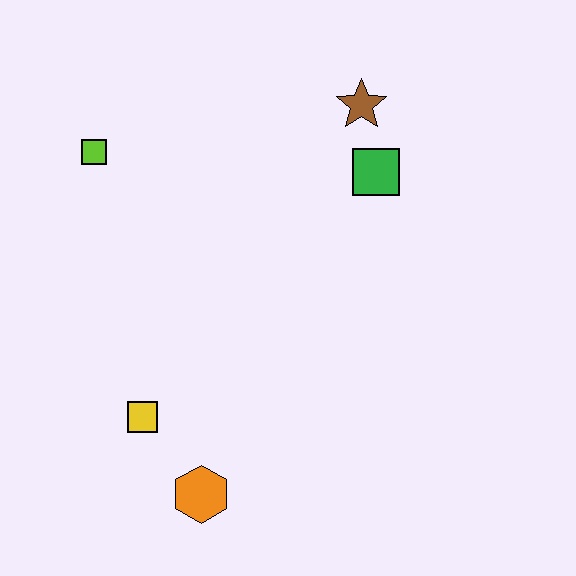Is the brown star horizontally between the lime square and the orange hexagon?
No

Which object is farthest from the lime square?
The orange hexagon is farthest from the lime square.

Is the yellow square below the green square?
Yes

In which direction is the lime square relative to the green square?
The lime square is to the left of the green square.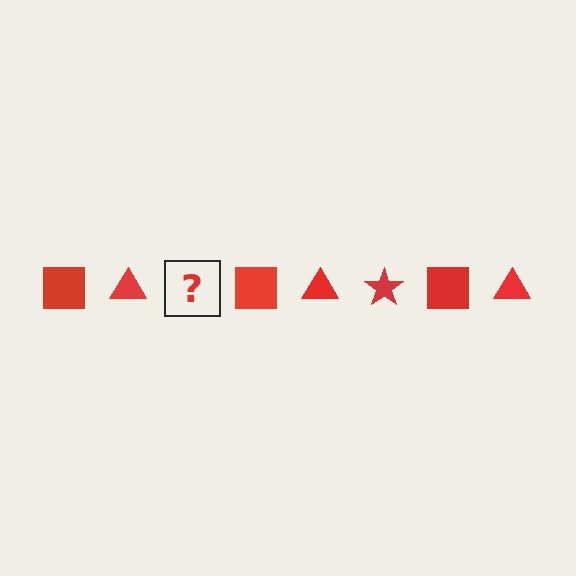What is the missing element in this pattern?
The missing element is a red star.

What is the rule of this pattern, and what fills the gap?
The rule is that the pattern cycles through square, triangle, star shapes in red. The gap should be filled with a red star.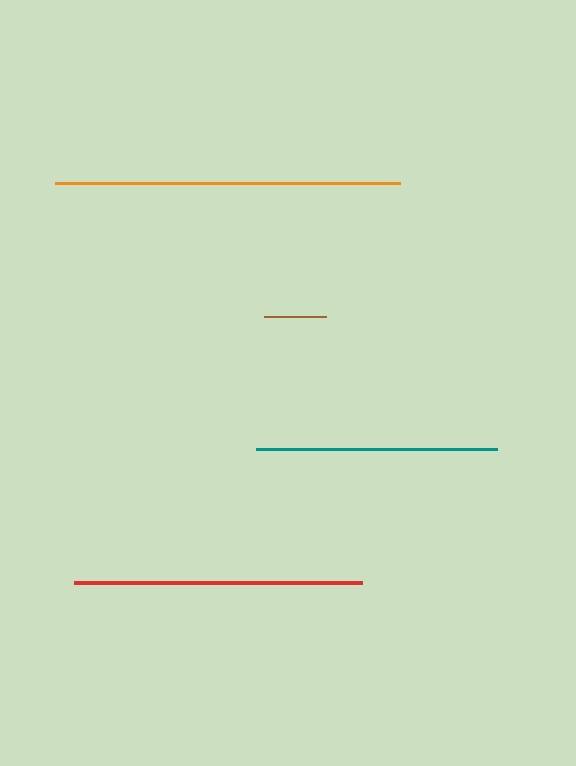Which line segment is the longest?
The orange line is the longest at approximately 345 pixels.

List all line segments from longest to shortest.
From longest to shortest: orange, red, teal, brown.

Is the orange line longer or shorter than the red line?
The orange line is longer than the red line.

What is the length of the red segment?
The red segment is approximately 288 pixels long.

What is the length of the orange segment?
The orange segment is approximately 345 pixels long.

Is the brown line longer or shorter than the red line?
The red line is longer than the brown line.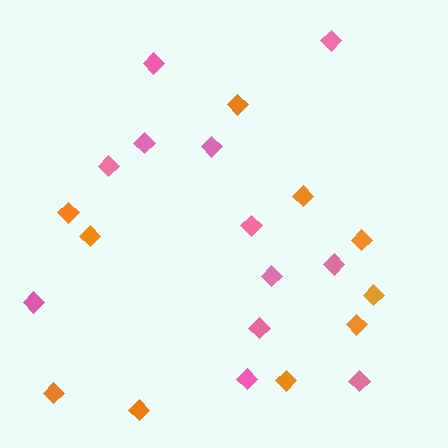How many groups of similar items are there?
There are 2 groups: one group of pink diamonds (12) and one group of orange diamonds (10).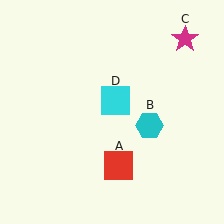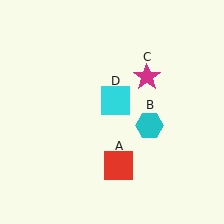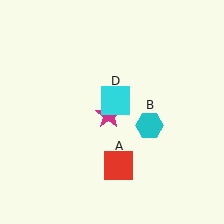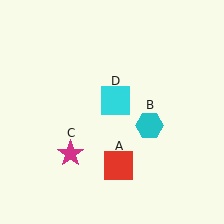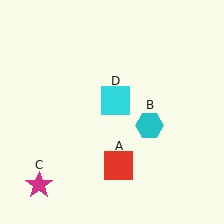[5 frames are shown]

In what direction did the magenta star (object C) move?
The magenta star (object C) moved down and to the left.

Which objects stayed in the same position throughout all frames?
Red square (object A) and cyan hexagon (object B) and cyan square (object D) remained stationary.